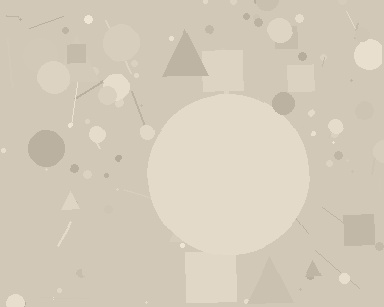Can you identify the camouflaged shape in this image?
The camouflaged shape is a circle.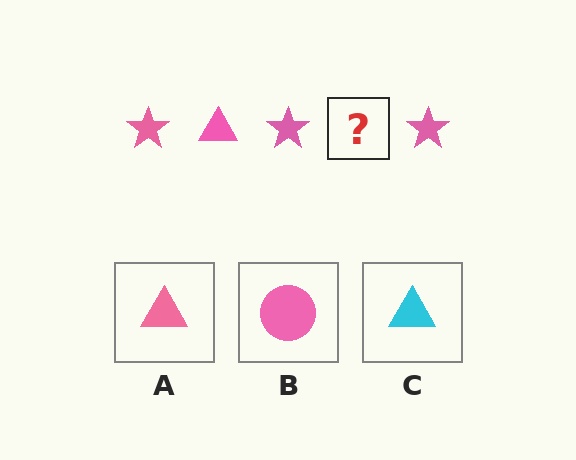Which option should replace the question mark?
Option A.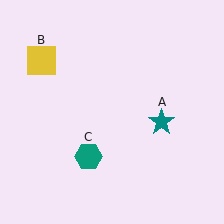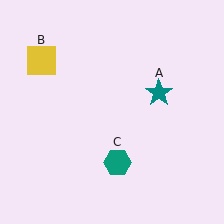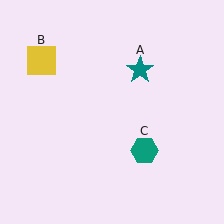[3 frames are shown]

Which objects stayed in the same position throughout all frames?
Yellow square (object B) remained stationary.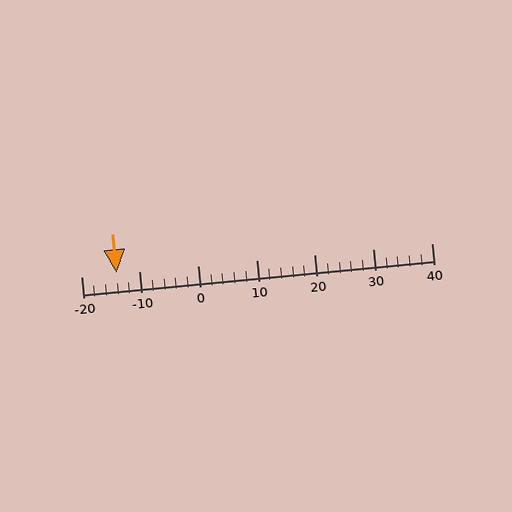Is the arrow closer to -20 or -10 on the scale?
The arrow is closer to -10.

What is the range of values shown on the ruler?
The ruler shows values from -20 to 40.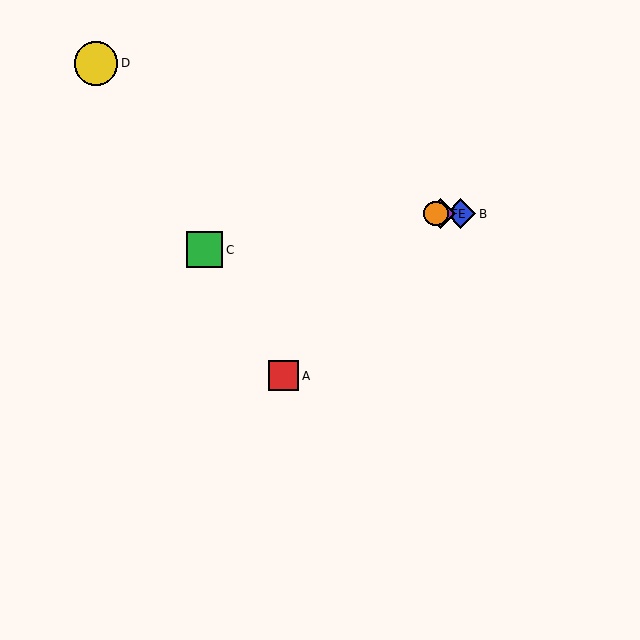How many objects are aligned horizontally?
3 objects (B, E, F) are aligned horizontally.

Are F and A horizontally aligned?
No, F is at y≈214 and A is at y≈376.